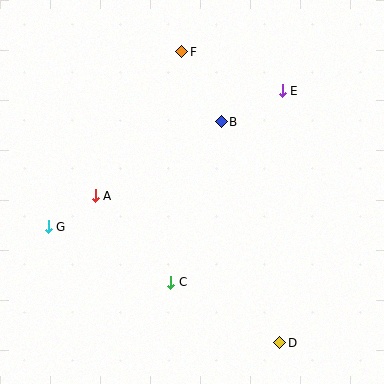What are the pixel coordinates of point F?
Point F is at (182, 52).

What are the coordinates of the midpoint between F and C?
The midpoint between F and C is at (176, 167).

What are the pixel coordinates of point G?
Point G is at (48, 227).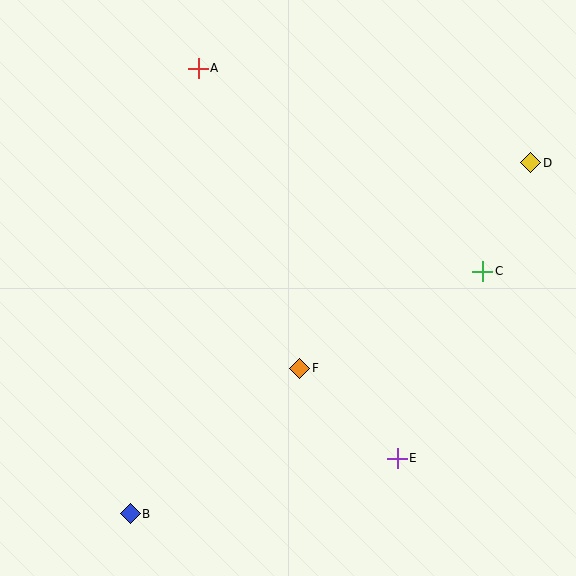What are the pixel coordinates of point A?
Point A is at (198, 68).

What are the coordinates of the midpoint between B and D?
The midpoint between B and D is at (331, 338).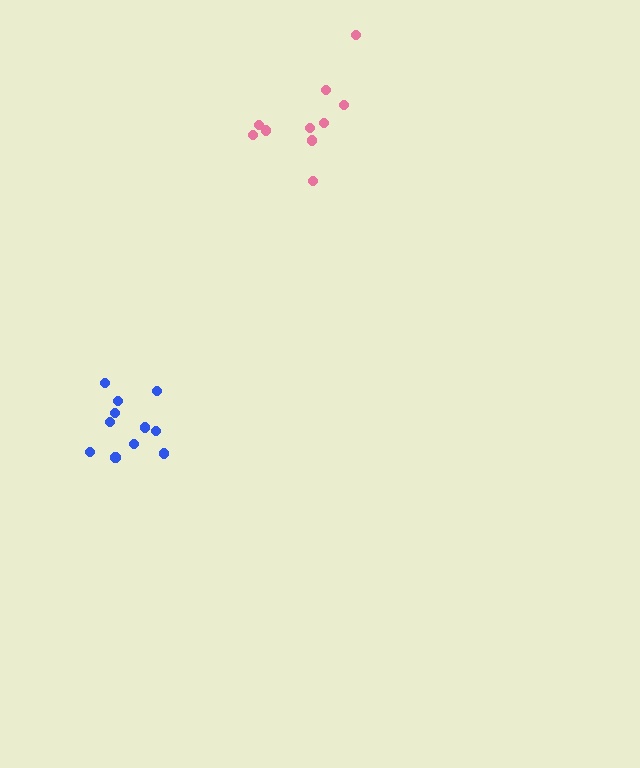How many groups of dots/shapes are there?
There are 2 groups.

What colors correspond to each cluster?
The clusters are colored: blue, pink.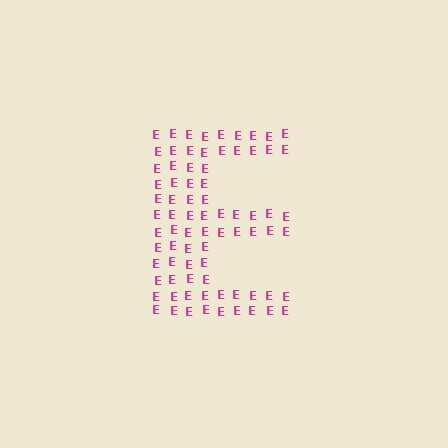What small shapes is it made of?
It is made of small letter E's.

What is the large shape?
The large shape is the letter E.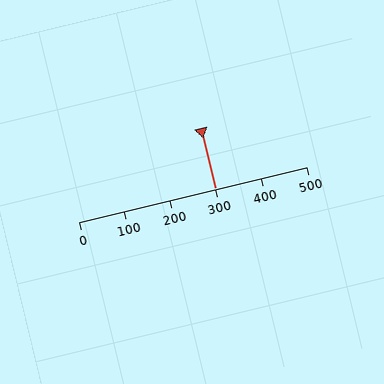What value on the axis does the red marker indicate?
The marker indicates approximately 300.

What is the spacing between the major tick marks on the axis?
The major ticks are spaced 100 apart.